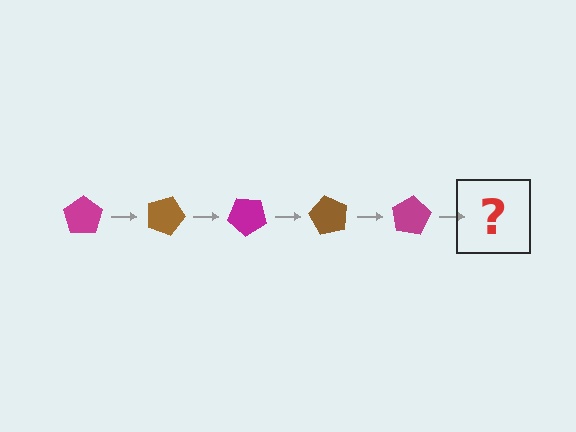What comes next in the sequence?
The next element should be a brown pentagon, rotated 100 degrees from the start.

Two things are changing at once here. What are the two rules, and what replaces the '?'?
The two rules are that it rotates 20 degrees each step and the color cycles through magenta and brown. The '?' should be a brown pentagon, rotated 100 degrees from the start.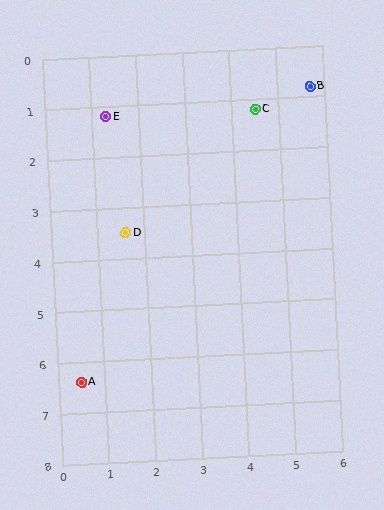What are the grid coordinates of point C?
Point C is at approximately (4.5, 1.2).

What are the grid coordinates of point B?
Point B is at approximately (5.7, 0.8).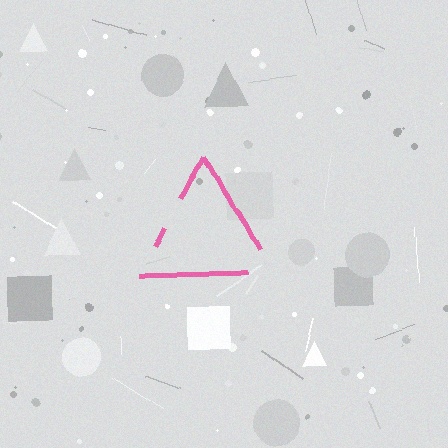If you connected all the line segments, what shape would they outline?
They would outline a triangle.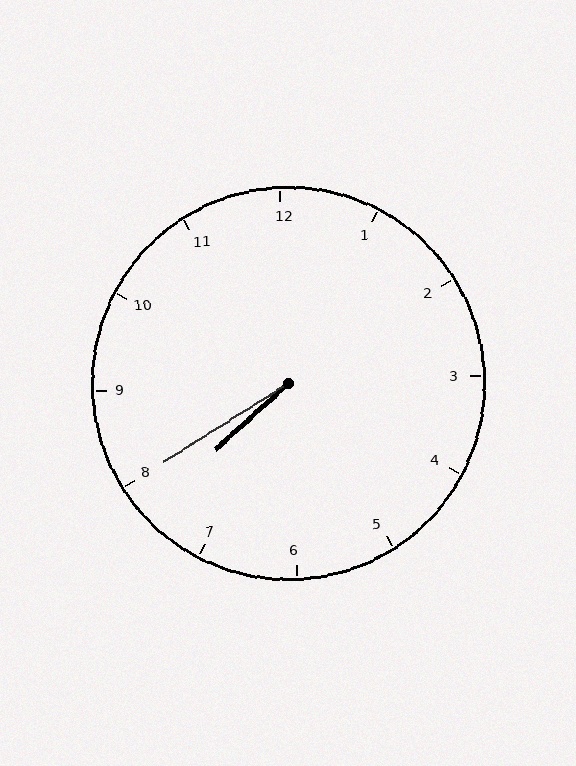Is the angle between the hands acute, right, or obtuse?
It is acute.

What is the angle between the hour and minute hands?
Approximately 10 degrees.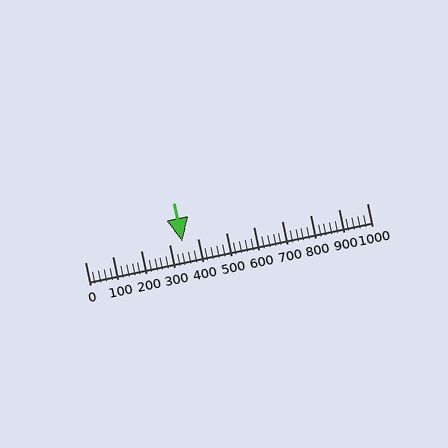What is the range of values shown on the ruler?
The ruler shows values from 0 to 1000.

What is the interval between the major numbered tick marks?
The major tick marks are spaced 100 units apart.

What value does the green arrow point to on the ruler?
The green arrow points to approximately 346.